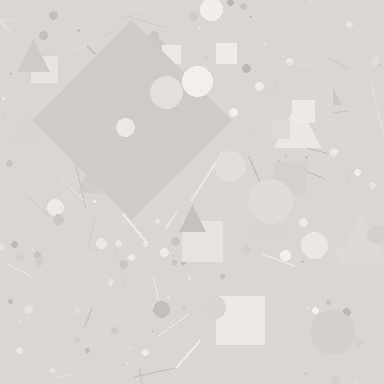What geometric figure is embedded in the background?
A diamond is embedded in the background.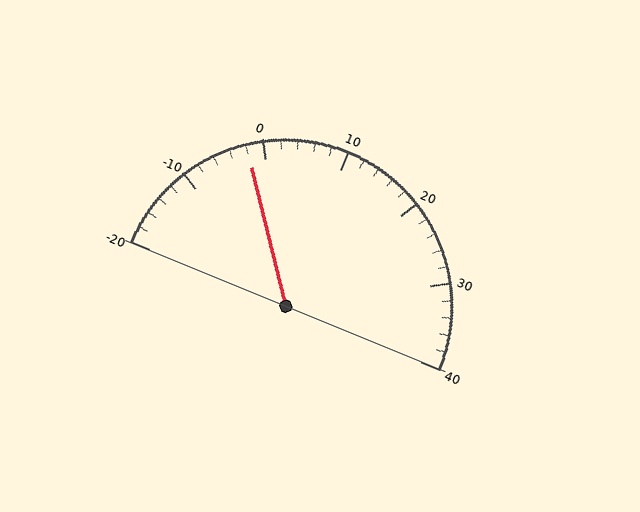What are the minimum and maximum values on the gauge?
The gauge ranges from -20 to 40.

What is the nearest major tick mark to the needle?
The nearest major tick mark is 0.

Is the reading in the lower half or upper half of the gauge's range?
The reading is in the lower half of the range (-20 to 40).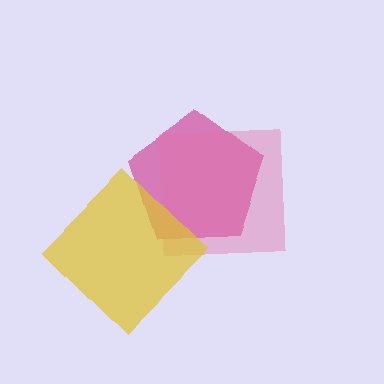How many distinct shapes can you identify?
There are 3 distinct shapes: a magenta pentagon, a pink square, a yellow diamond.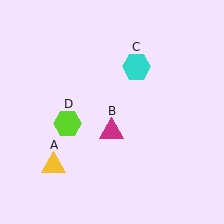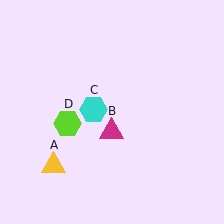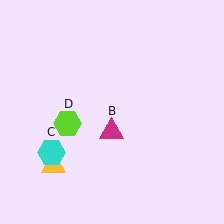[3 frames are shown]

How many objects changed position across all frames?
1 object changed position: cyan hexagon (object C).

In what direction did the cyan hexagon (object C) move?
The cyan hexagon (object C) moved down and to the left.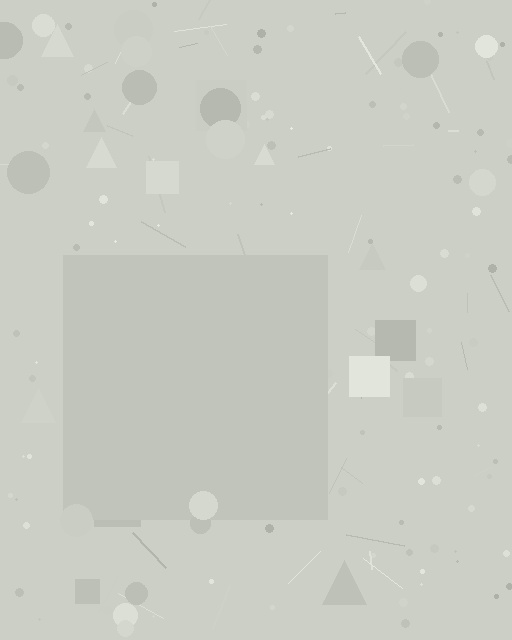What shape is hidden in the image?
A square is hidden in the image.